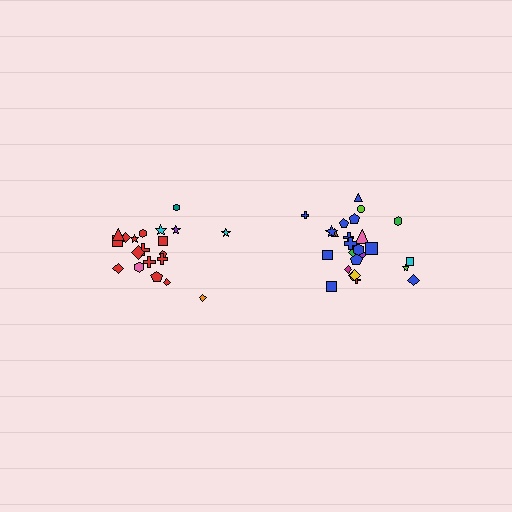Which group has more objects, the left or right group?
The right group.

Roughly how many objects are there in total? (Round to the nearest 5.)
Roughly 45 objects in total.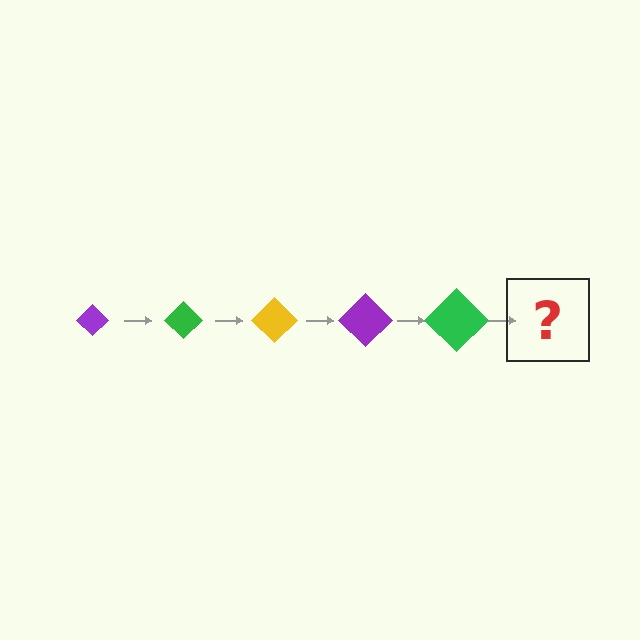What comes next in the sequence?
The next element should be a yellow diamond, larger than the previous one.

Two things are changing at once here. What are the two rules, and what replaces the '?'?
The two rules are that the diamond grows larger each step and the color cycles through purple, green, and yellow. The '?' should be a yellow diamond, larger than the previous one.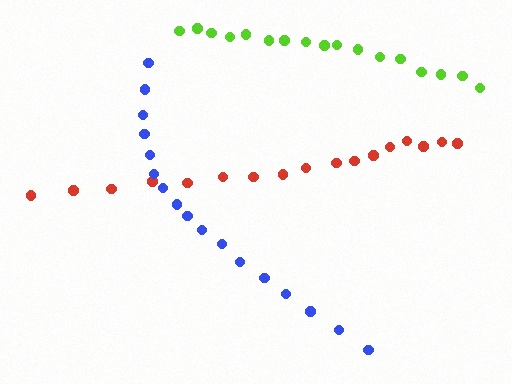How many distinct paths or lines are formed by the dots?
There are 3 distinct paths.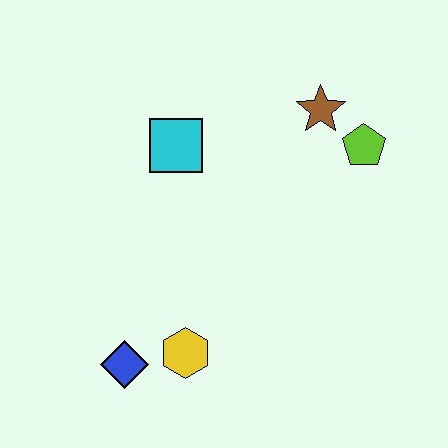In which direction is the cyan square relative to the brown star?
The cyan square is to the left of the brown star.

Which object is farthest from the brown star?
The blue diamond is farthest from the brown star.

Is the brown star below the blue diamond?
No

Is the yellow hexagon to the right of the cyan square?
Yes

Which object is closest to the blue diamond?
The yellow hexagon is closest to the blue diamond.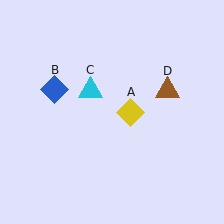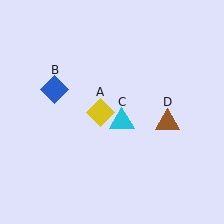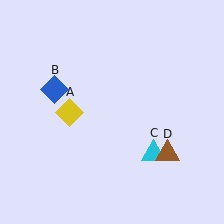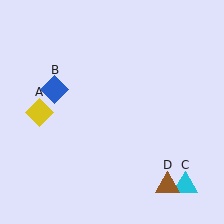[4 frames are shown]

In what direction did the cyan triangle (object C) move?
The cyan triangle (object C) moved down and to the right.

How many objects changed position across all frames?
3 objects changed position: yellow diamond (object A), cyan triangle (object C), brown triangle (object D).